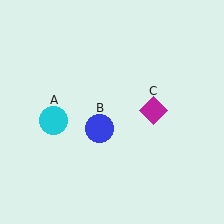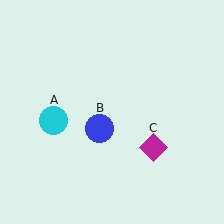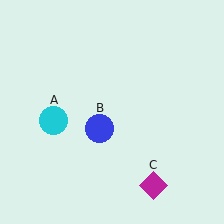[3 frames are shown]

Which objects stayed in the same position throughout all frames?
Cyan circle (object A) and blue circle (object B) remained stationary.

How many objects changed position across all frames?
1 object changed position: magenta diamond (object C).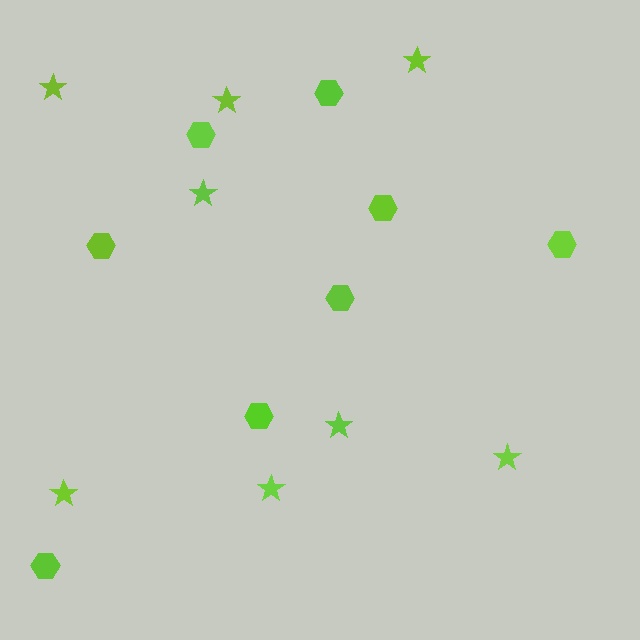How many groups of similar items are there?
There are 2 groups: one group of stars (8) and one group of hexagons (8).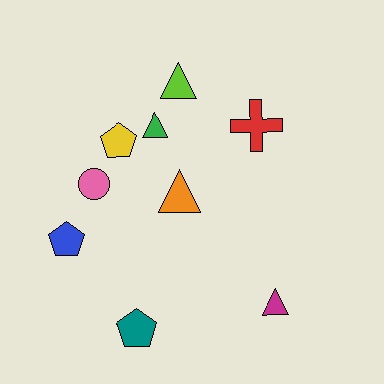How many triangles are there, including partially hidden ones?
There are 4 triangles.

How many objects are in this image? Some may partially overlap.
There are 9 objects.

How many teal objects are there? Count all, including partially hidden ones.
There is 1 teal object.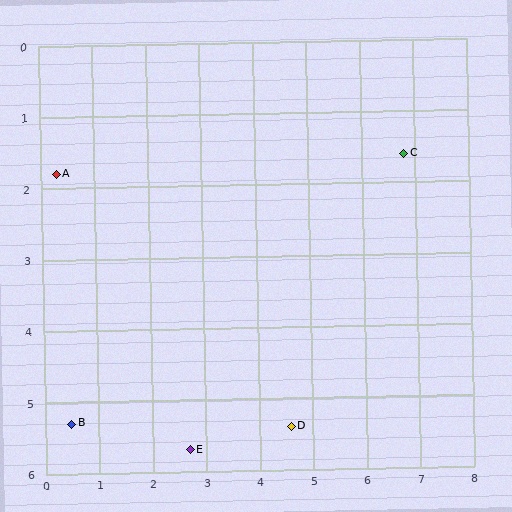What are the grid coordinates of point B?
Point B is at approximately (0.5, 5.3).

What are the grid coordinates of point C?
Point C is at approximately (6.8, 1.6).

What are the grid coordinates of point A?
Point A is at approximately (0.3, 1.8).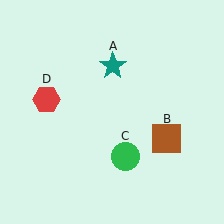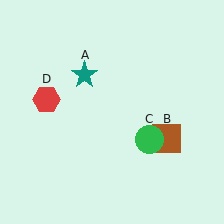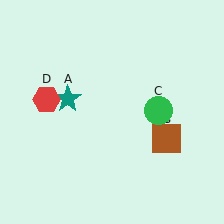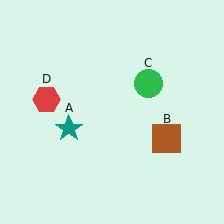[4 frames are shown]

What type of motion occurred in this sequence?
The teal star (object A), green circle (object C) rotated counterclockwise around the center of the scene.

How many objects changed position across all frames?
2 objects changed position: teal star (object A), green circle (object C).